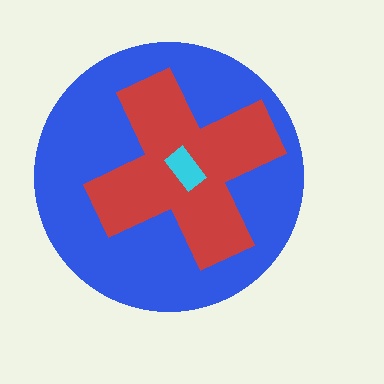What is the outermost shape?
The blue circle.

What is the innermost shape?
The cyan rectangle.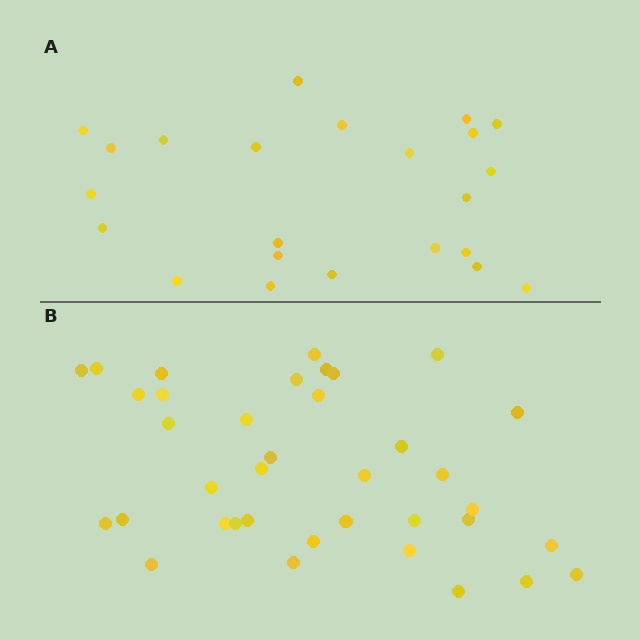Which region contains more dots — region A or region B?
Region B (the bottom region) has more dots.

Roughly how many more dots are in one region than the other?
Region B has approximately 15 more dots than region A.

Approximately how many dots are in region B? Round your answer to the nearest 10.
About 40 dots. (The exact count is 37, which rounds to 40.)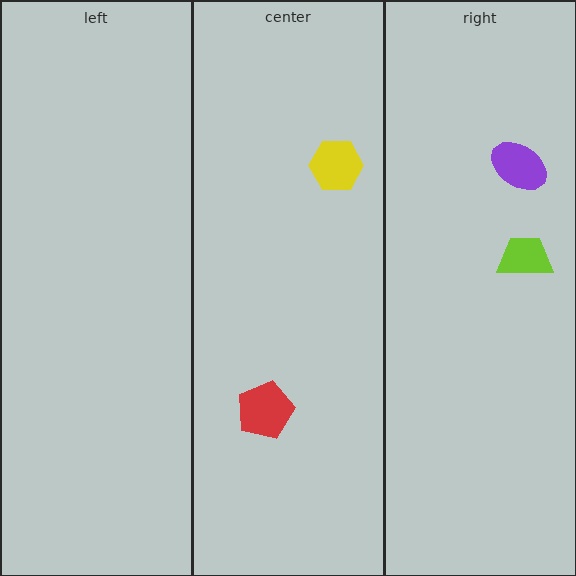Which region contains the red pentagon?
The center region.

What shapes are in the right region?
The purple ellipse, the lime trapezoid.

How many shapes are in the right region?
2.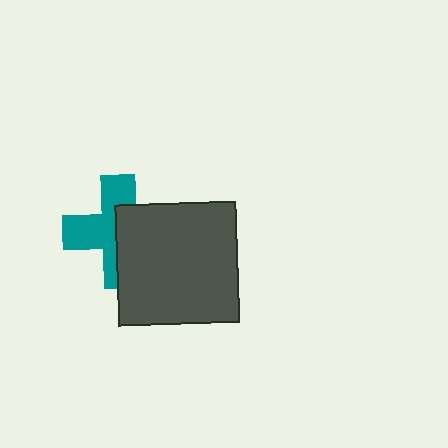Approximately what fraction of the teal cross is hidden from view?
Roughly 47% of the teal cross is hidden behind the dark gray square.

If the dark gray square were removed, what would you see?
You would see the complete teal cross.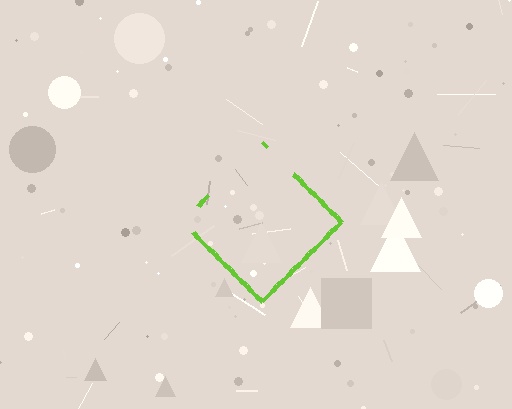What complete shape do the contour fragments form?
The contour fragments form a diamond.